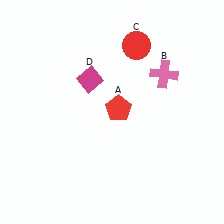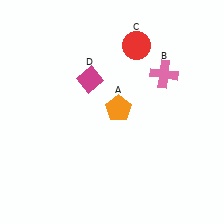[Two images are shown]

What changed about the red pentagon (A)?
In Image 1, A is red. In Image 2, it changed to orange.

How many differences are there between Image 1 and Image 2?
There is 1 difference between the two images.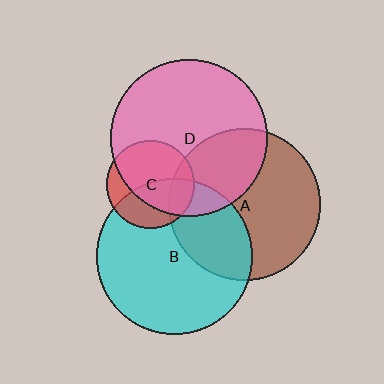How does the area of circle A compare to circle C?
Approximately 3.0 times.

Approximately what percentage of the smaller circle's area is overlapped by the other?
Approximately 45%.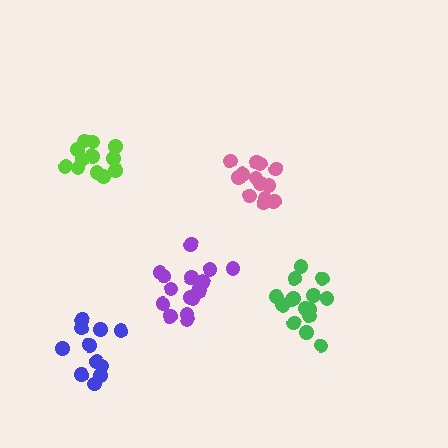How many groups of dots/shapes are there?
There are 5 groups.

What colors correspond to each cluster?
The clusters are colored: lime, purple, blue, pink, green.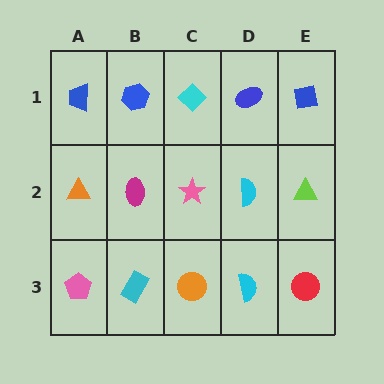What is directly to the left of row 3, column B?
A pink pentagon.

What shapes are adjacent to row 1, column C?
A pink star (row 2, column C), a blue hexagon (row 1, column B), a blue ellipse (row 1, column D).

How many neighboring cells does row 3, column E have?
2.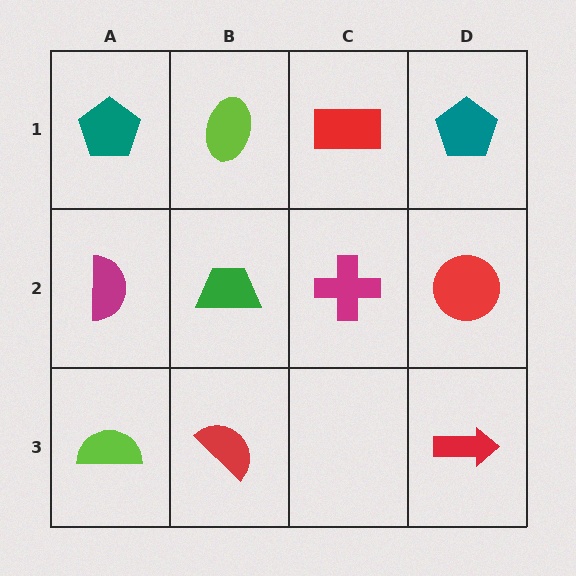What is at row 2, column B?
A green trapezoid.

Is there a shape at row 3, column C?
No, that cell is empty.